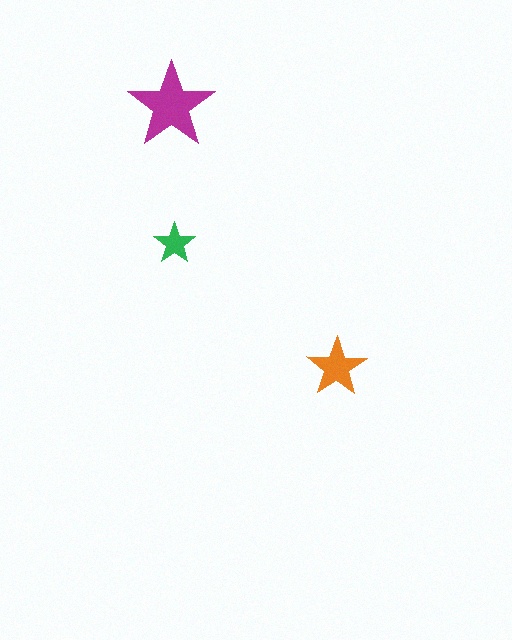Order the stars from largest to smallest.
the magenta one, the orange one, the green one.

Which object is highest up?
The magenta star is topmost.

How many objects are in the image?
There are 3 objects in the image.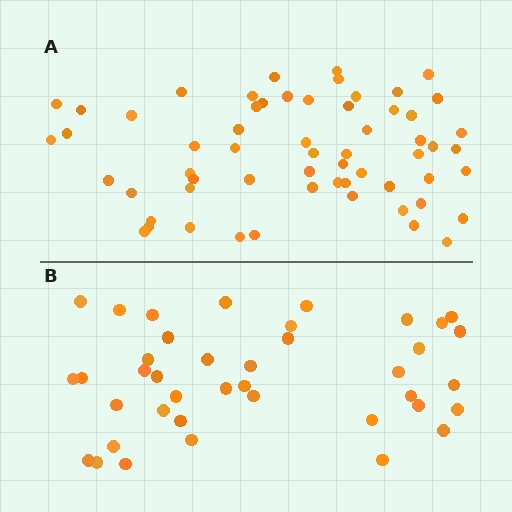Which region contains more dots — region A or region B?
Region A (the top region) has more dots.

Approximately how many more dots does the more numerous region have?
Region A has approximately 20 more dots than region B.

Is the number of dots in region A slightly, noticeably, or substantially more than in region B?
Region A has substantially more. The ratio is roughly 1.5 to 1.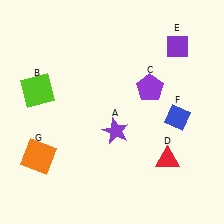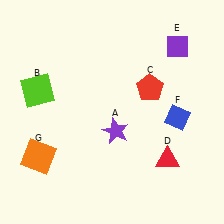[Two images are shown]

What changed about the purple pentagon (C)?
In Image 1, C is purple. In Image 2, it changed to red.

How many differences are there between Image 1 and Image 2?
There is 1 difference between the two images.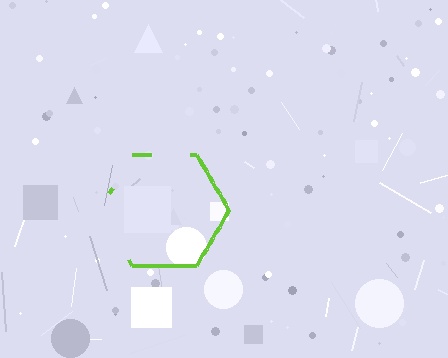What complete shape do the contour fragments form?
The contour fragments form a hexagon.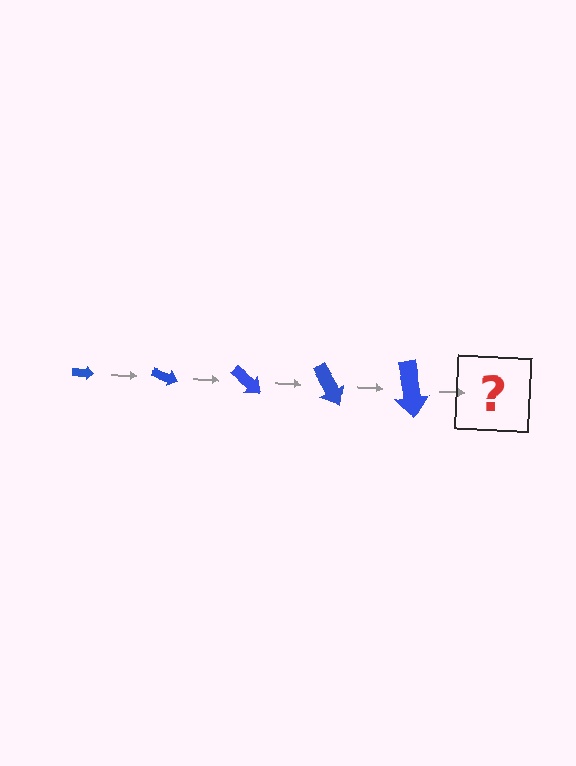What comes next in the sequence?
The next element should be an arrow, larger than the previous one and rotated 100 degrees from the start.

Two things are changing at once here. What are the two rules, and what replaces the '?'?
The two rules are that the arrow grows larger each step and it rotates 20 degrees each step. The '?' should be an arrow, larger than the previous one and rotated 100 degrees from the start.